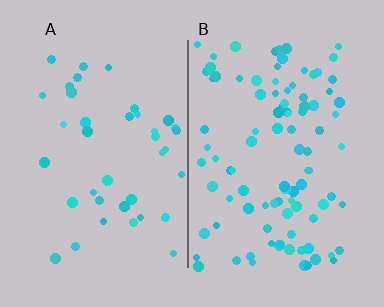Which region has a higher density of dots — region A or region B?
B (the right).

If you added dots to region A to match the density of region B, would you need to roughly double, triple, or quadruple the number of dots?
Approximately double.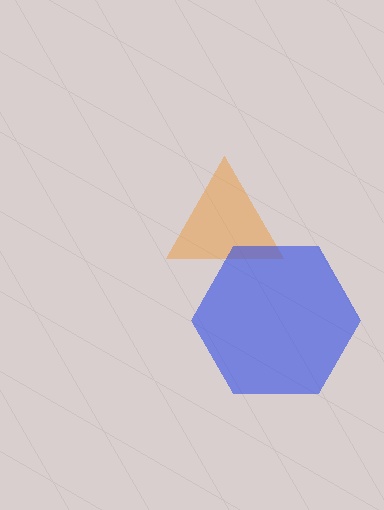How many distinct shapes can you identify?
There are 2 distinct shapes: an orange triangle, a blue hexagon.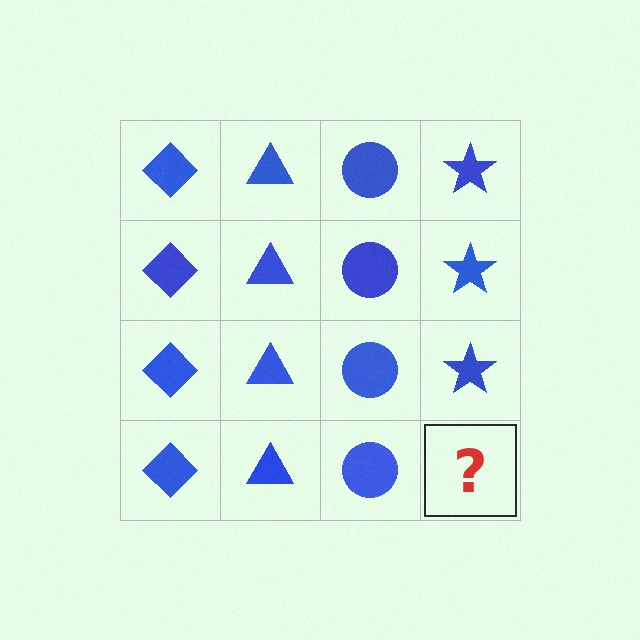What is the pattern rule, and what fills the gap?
The rule is that each column has a consistent shape. The gap should be filled with a blue star.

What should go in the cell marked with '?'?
The missing cell should contain a blue star.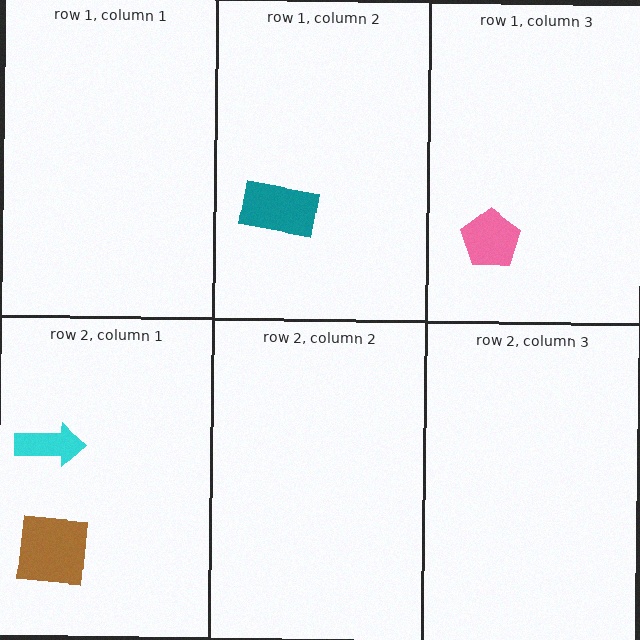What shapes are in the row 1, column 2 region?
The teal rectangle.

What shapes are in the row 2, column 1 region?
The brown square, the cyan arrow.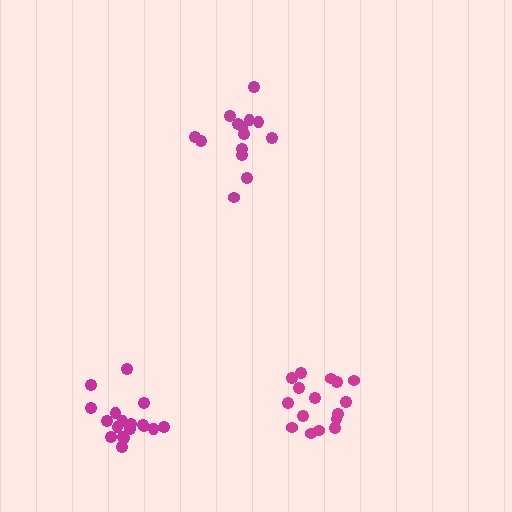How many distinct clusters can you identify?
There are 3 distinct clusters.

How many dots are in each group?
Group 1: 16 dots, Group 2: 14 dots, Group 3: 18 dots (48 total).